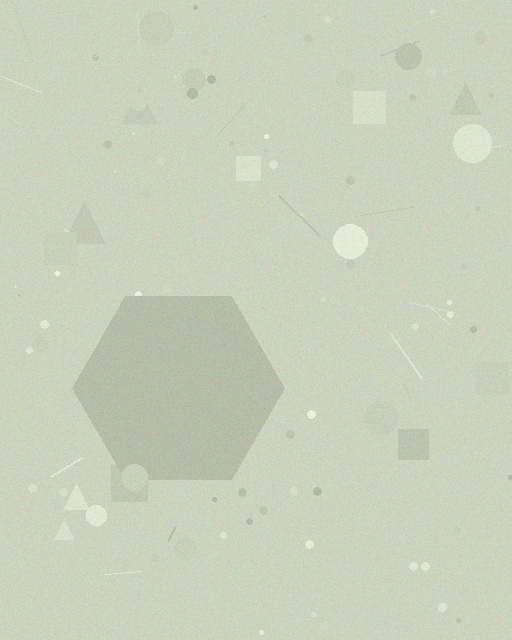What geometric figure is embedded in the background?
A hexagon is embedded in the background.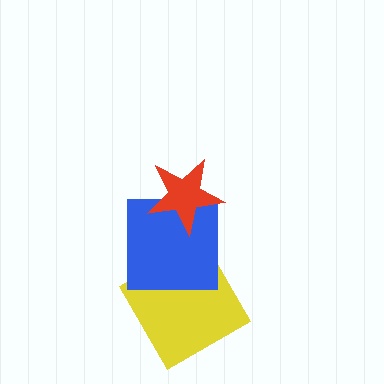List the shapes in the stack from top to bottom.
From top to bottom: the red star, the blue square, the yellow diamond.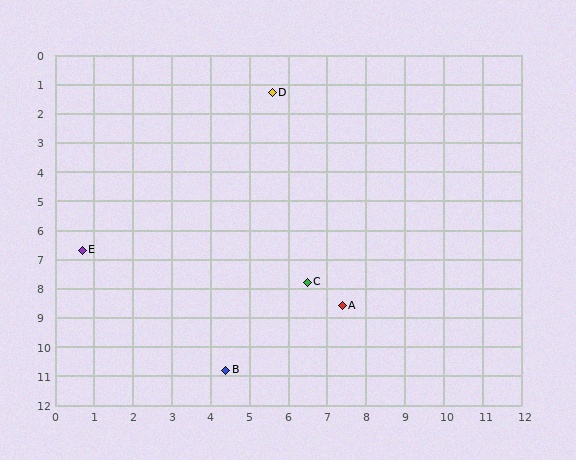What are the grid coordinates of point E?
Point E is at approximately (0.7, 6.7).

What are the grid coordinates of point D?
Point D is at approximately (5.6, 1.3).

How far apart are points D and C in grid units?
Points D and C are about 6.6 grid units apart.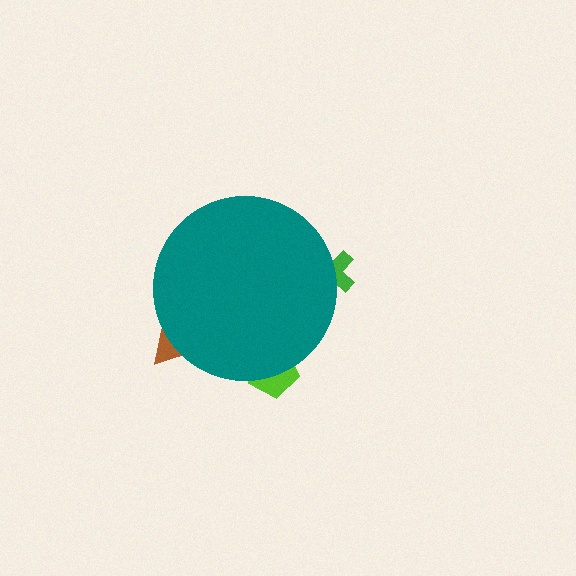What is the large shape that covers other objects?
A teal circle.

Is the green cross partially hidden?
Yes, the green cross is partially hidden behind the teal circle.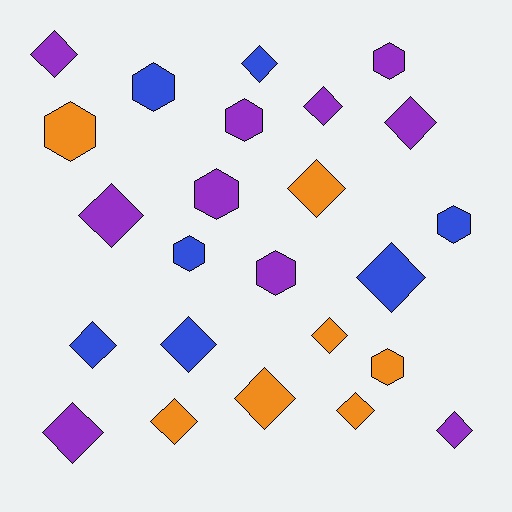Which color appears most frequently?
Purple, with 10 objects.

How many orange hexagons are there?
There are 2 orange hexagons.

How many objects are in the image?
There are 24 objects.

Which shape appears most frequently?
Diamond, with 15 objects.